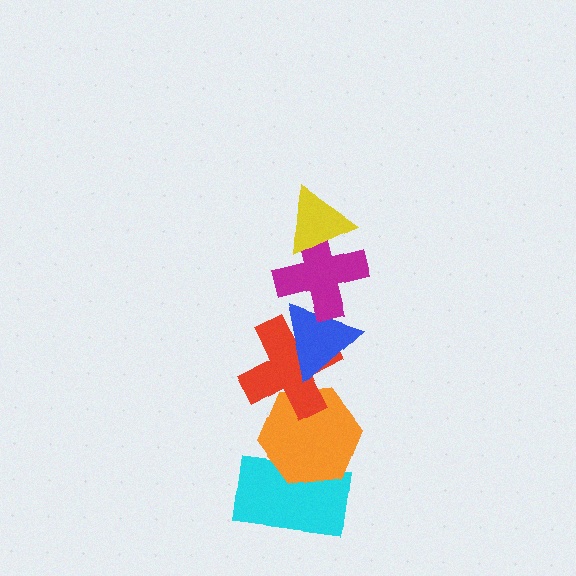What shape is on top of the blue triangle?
The magenta cross is on top of the blue triangle.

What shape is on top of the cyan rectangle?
The orange hexagon is on top of the cyan rectangle.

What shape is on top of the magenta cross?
The yellow triangle is on top of the magenta cross.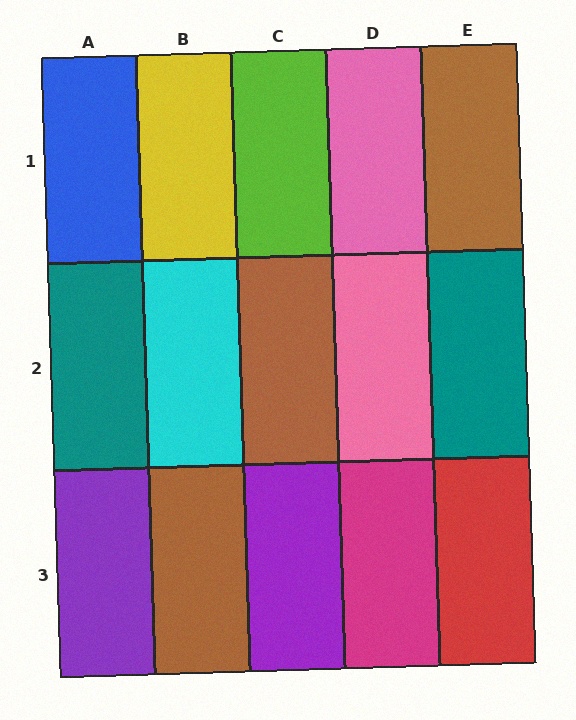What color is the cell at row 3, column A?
Purple.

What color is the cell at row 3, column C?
Purple.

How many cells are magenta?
1 cell is magenta.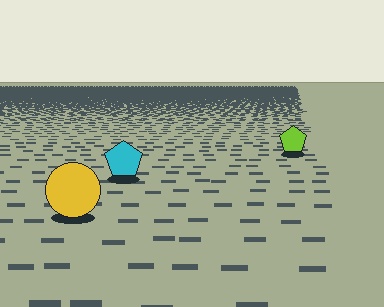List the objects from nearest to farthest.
From nearest to farthest: the yellow circle, the cyan pentagon, the lime pentagon.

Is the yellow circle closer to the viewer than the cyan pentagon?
Yes. The yellow circle is closer — you can tell from the texture gradient: the ground texture is coarser near it.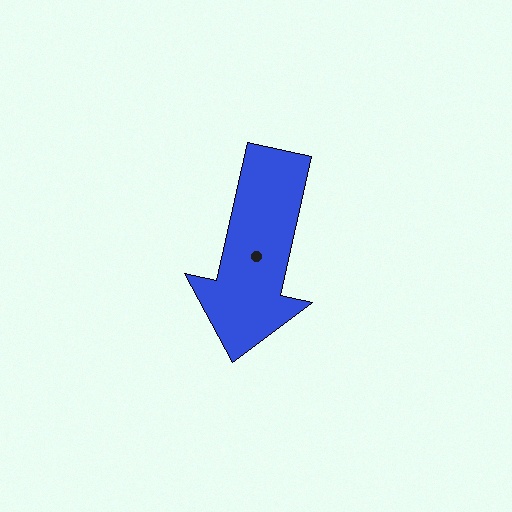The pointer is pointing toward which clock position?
Roughly 6 o'clock.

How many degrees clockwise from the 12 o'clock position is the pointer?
Approximately 193 degrees.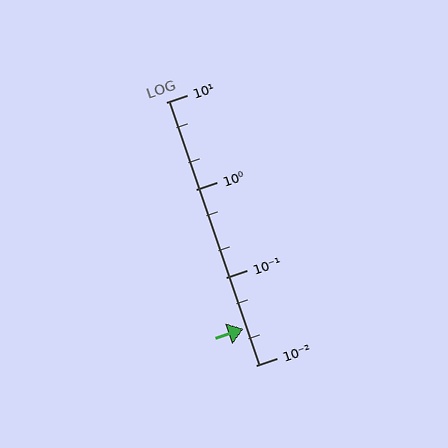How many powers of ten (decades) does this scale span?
The scale spans 3 decades, from 0.01 to 10.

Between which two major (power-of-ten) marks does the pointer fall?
The pointer is between 0.01 and 0.1.